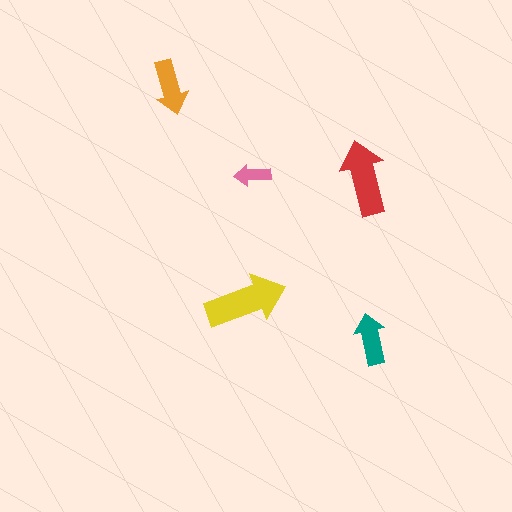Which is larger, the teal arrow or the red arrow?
The red one.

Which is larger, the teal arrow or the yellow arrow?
The yellow one.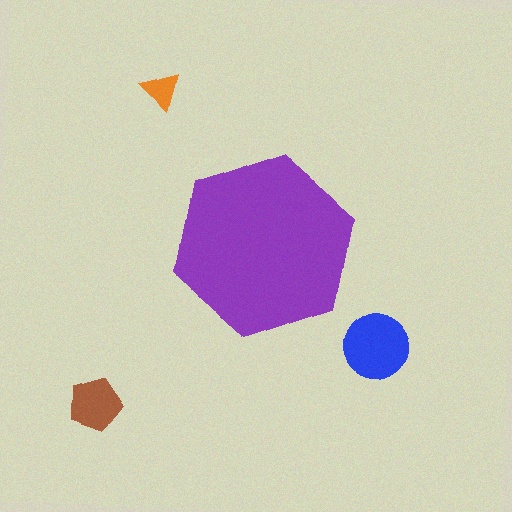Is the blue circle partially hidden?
No, the blue circle is fully visible.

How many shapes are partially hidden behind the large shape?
0 shapes are partially hidden.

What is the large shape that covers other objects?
A purple hexagon.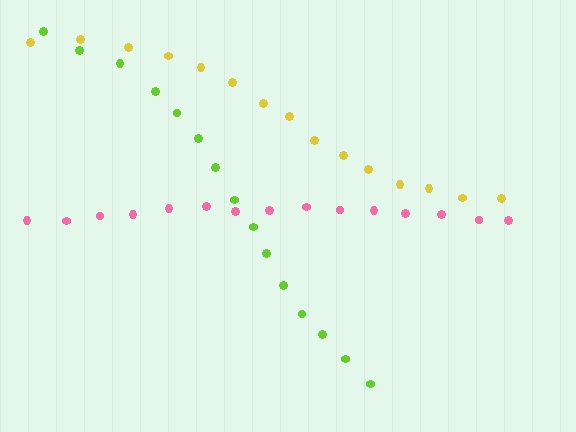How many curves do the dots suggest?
There are 3 distinct paths.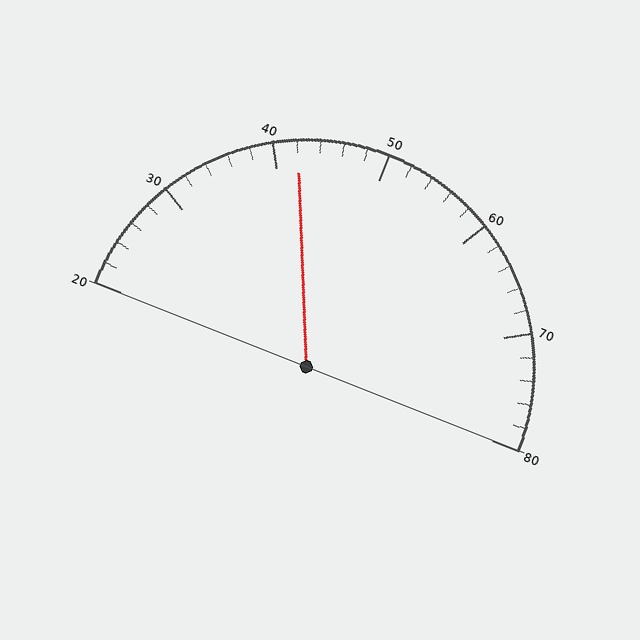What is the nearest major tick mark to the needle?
The nearest major tick mark is 40.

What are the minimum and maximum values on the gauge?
The gauge ranges from 20 to 80.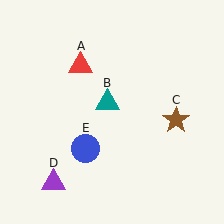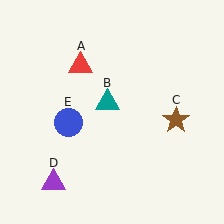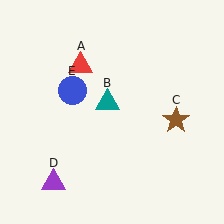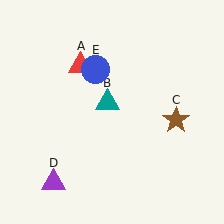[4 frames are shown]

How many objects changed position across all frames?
1 object changed position: blue circle (object E).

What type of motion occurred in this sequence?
The blue circle (object E) rotated clockwise around the center of the scene.